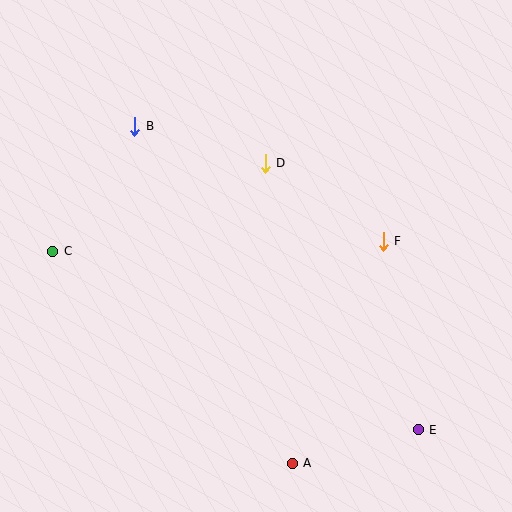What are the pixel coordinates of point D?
Point D is at (265, 163).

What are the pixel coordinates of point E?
Point E is at (418, 430).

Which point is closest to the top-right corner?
Point F is closest to the top-right corner.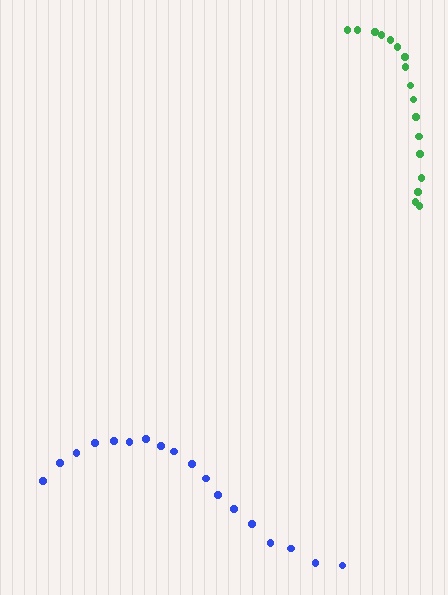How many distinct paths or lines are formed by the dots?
There are 2 distinct paths.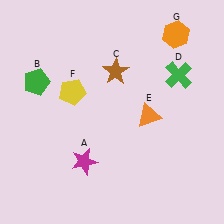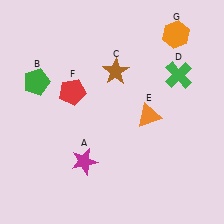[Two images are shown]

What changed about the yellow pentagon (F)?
In Image 1, F is yellow. In Image 2, it changed to red.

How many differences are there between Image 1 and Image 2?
There is 1 difference between the two images.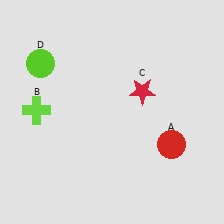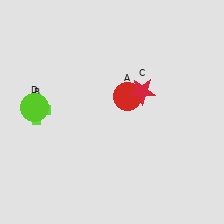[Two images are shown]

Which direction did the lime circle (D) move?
The lime circle (D) moved down.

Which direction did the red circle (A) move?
The red circle (A) moved up.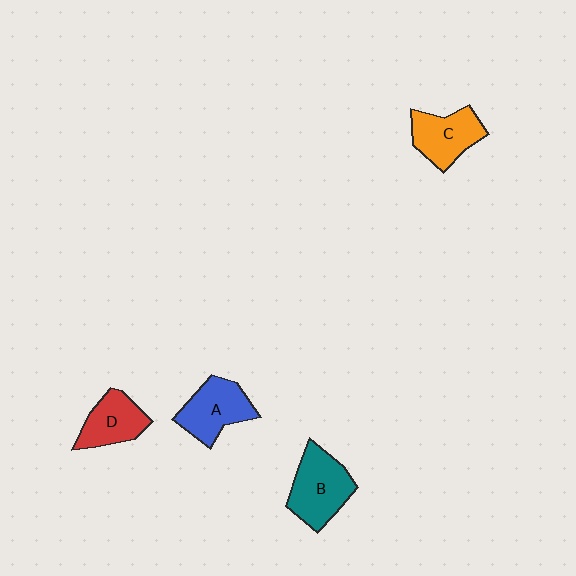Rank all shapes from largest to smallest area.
From largest to smallest: B (teal), A (blue), C (orange), D (red).